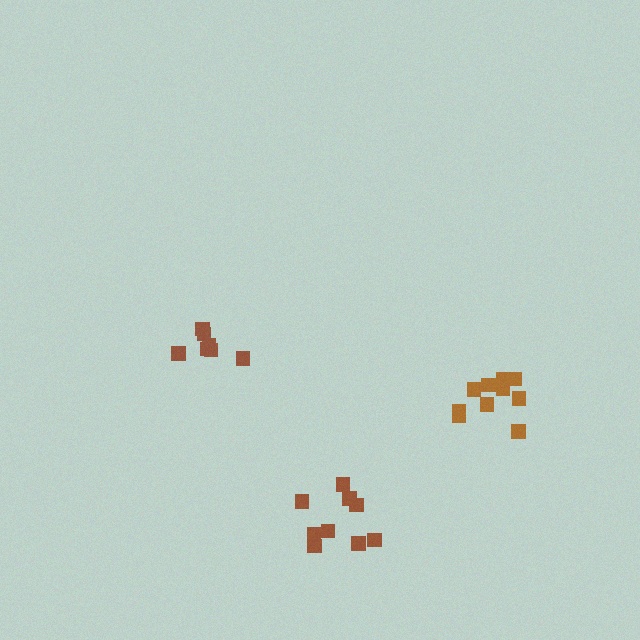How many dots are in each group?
Group 1: 9 dots, Group 2: 7 dots, Group 3: 10 dots (26 total).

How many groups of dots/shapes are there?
There are 3 groups.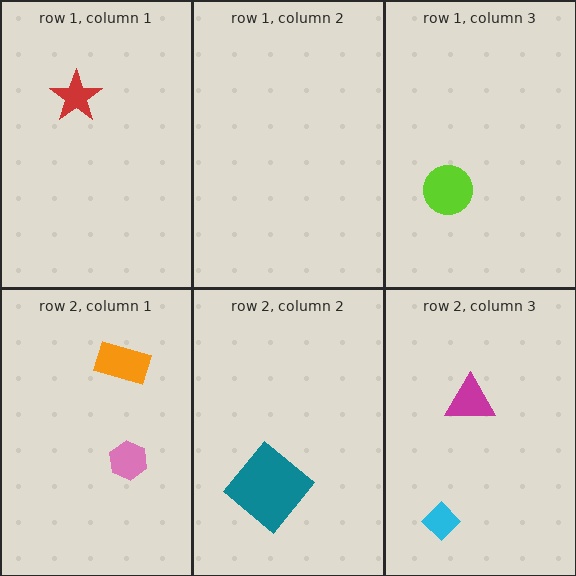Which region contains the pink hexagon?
The row 2, column 1 region.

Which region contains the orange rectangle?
The row 2, column 1 region.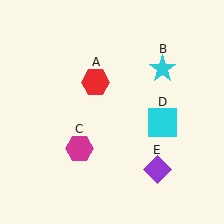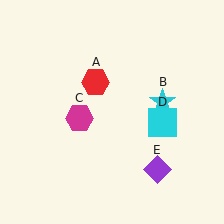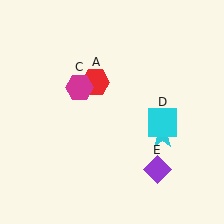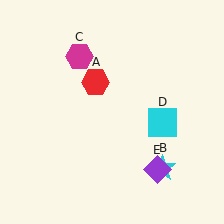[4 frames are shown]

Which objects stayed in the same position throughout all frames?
Red hexagon (object A) and cyan square (object D) and purple diamond (object E) remained stationary.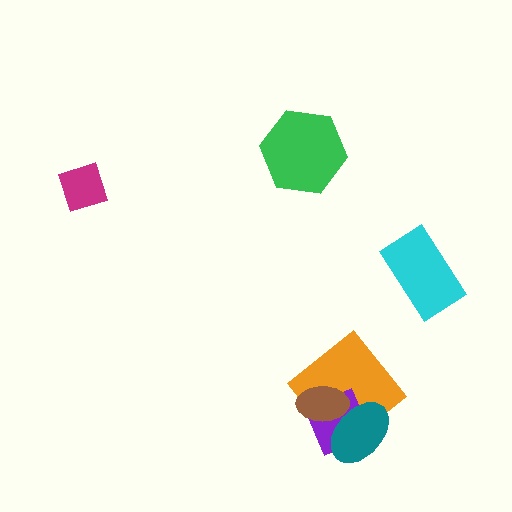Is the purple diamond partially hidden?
Yes, it is partially covered by another shape.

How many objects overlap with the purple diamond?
3 objects overlap with the purple diamond.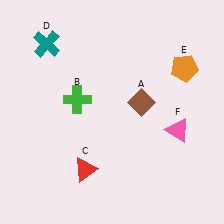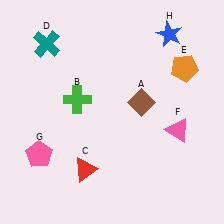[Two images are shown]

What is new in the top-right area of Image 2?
A blue star (H) was added in the top-right area of Image 2.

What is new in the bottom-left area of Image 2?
A pink pentagon (G) was added in the bottom-left area of Image 2.